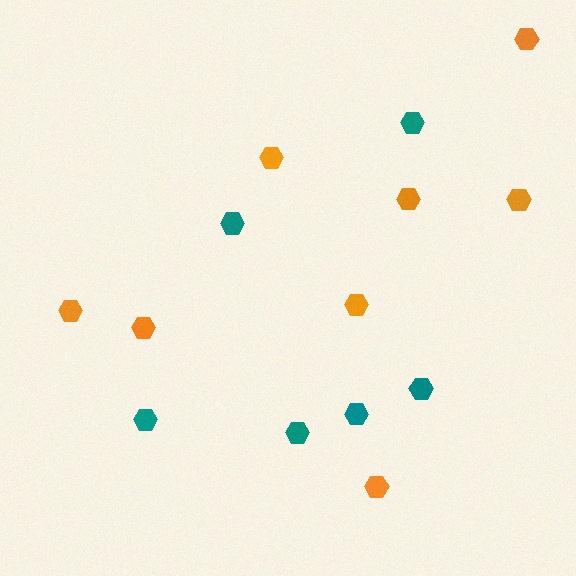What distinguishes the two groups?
There are 2 groups: one group of orange hexagons (8) and one group of teal hexagons (6).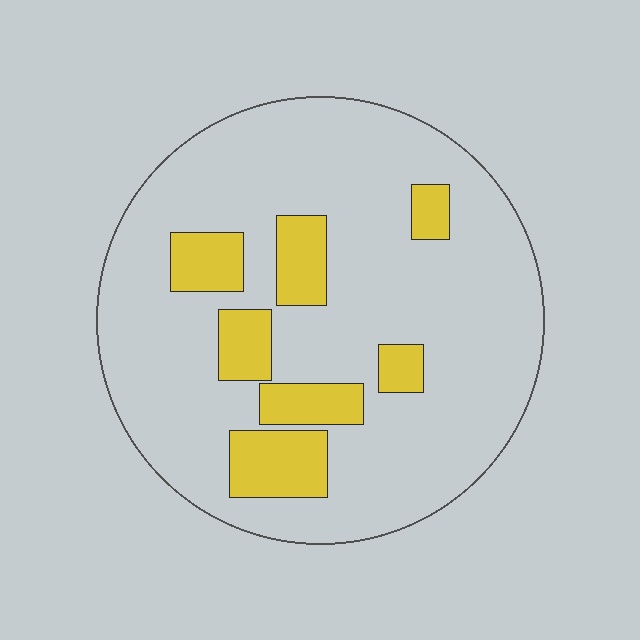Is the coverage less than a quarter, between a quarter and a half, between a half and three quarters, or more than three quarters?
Less than a quarter.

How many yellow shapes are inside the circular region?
7.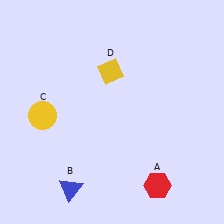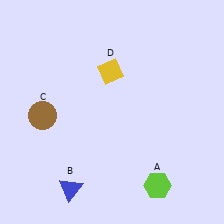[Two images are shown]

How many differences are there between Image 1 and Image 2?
There are 2 differences between the two images.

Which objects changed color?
A changed from red to lime. C changed from yellow to brown.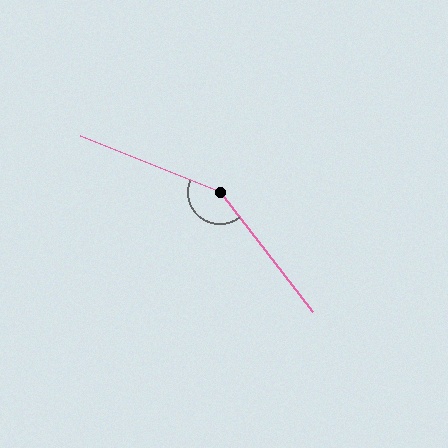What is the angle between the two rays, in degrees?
Approximately 150 degrees.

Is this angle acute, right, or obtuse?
It is obtuse.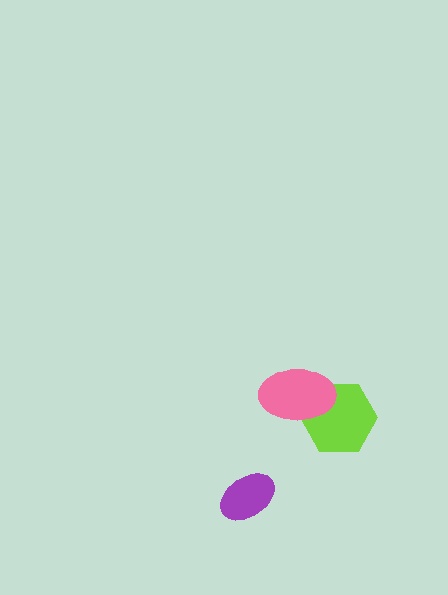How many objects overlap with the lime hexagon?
1 object overlaps with the lime hexagon.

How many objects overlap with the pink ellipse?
1 object overlaps with the pink ellipse.